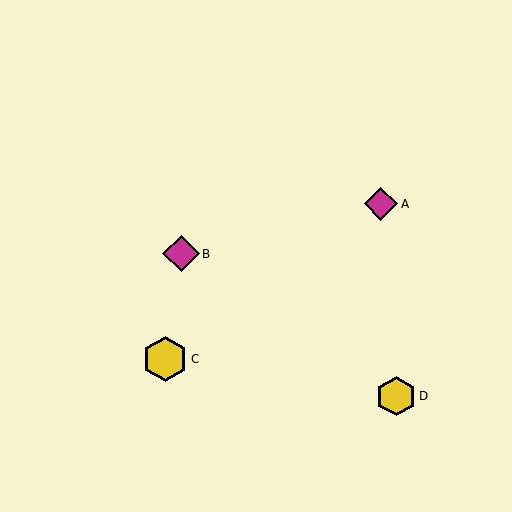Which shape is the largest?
The yellow hexagon (labeled C) is the largest.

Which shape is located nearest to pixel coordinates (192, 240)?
The magenta diamond (labeled B) at (181, 254) is nearest to that location.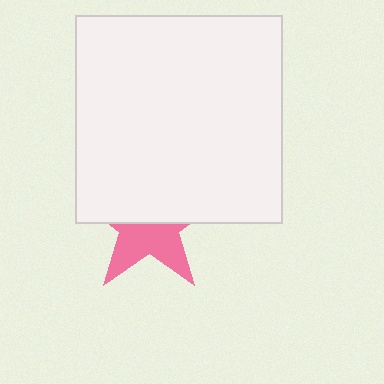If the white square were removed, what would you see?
You would see the complete pink star.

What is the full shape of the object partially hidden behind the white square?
The partially hidden object is a pink star.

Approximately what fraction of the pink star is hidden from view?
Roughly 56% of the pink star is hidden behind the white square.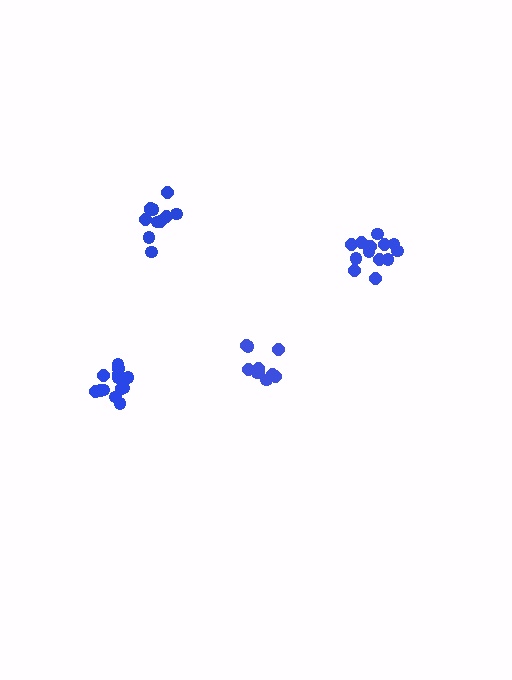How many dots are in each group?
Group 1: 11 dots, Group 2: 10 dots, Group 3: 13 dots, Group 4: 13 dots (47 total).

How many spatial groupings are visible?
There are 4 spatial groupings.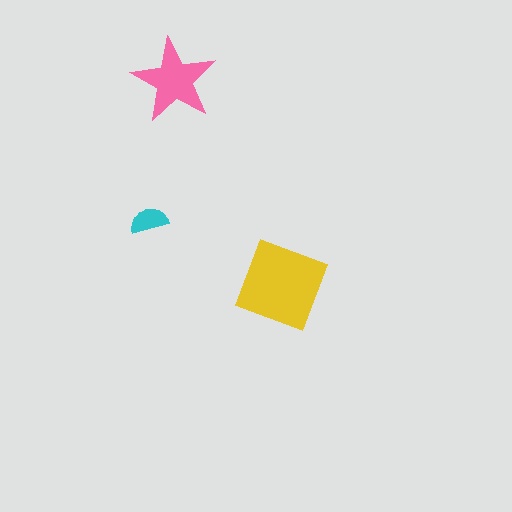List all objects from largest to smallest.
The yellow square, the pink star, the cyan semicircle.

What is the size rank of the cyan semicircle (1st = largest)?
3rd.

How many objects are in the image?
There are 3 objects in the image.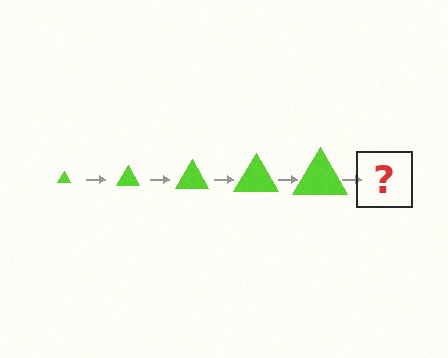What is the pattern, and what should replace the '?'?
The pattern is that the triangle gets progressively larger each step. The '?' should be a lime triangle, larger than the previous one.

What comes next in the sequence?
The next element should be a lime triangle, larger than the previous one.